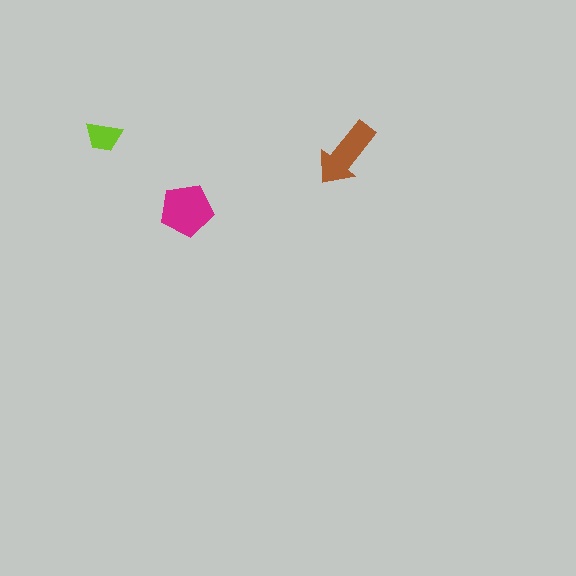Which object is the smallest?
The lime trapezoid.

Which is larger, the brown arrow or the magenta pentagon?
The magenta pentagon.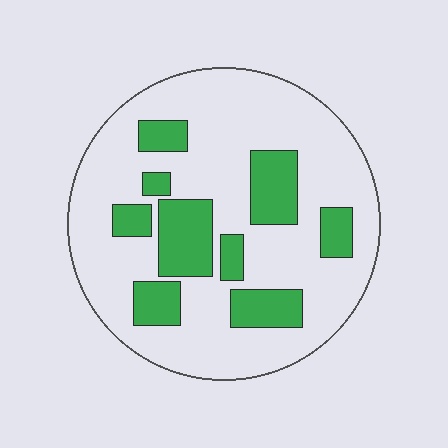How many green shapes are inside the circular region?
9.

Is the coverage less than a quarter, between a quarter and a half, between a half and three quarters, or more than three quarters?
Less than a quarter.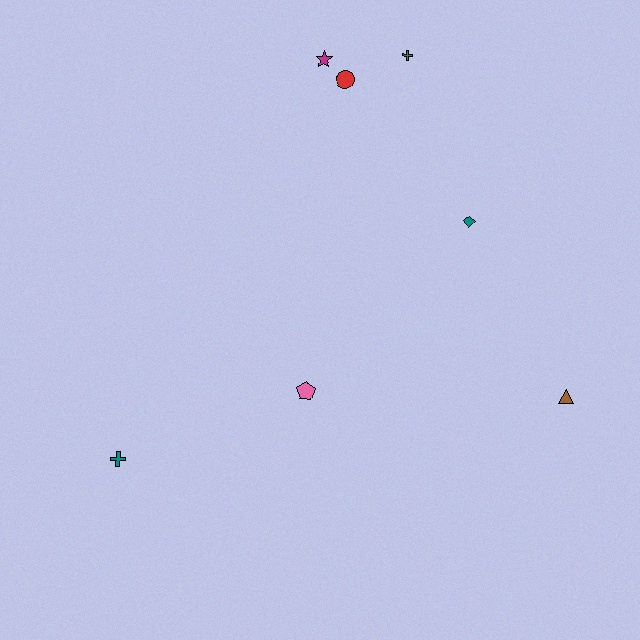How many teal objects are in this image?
There are 3 teal objects.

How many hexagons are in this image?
There are no hexagons.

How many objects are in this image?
There are 7 objects.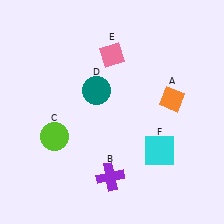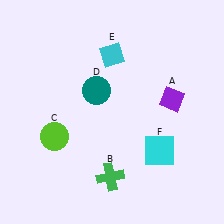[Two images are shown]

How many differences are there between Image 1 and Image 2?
There are 3 differences between the two images.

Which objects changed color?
A changed from orange to purple. B changed from purple to green. E changed from pink to cyan.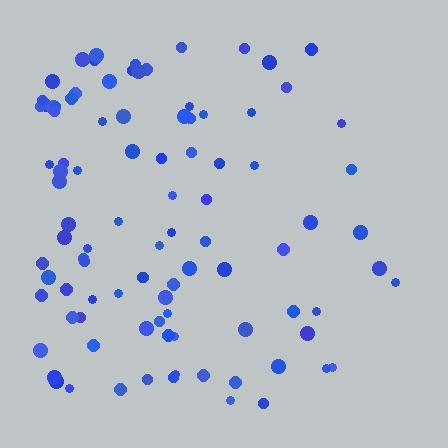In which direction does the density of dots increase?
From right to left, with the left side densest.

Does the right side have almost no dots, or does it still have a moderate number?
Still a moderate number, just noticeably fewer than the left.